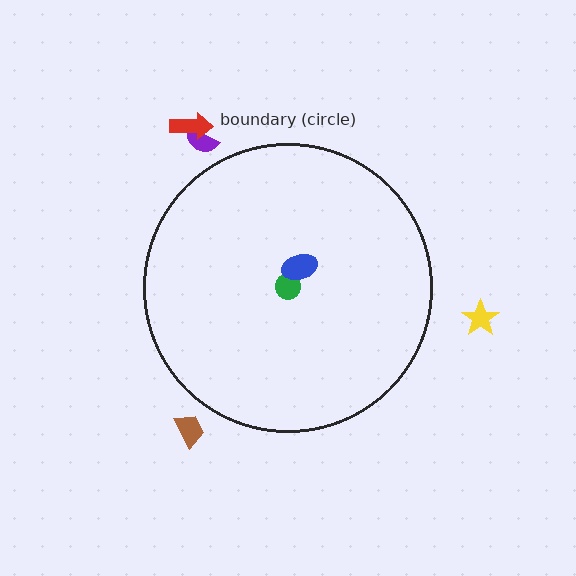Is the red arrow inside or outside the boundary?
Outside.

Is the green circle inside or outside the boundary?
Inside.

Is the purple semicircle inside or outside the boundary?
Outside.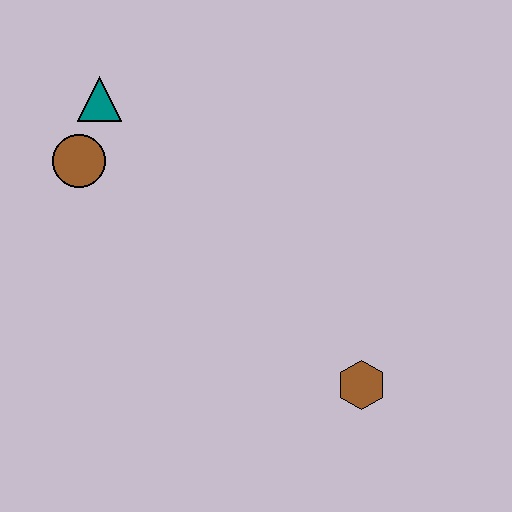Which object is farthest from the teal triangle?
The brown hexagon is farthest from the teal triangle.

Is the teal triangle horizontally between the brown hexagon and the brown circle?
Yes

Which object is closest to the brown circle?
The teal triangle is closest to the brown circle.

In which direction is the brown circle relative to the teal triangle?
The brown circle is below the teal triangle.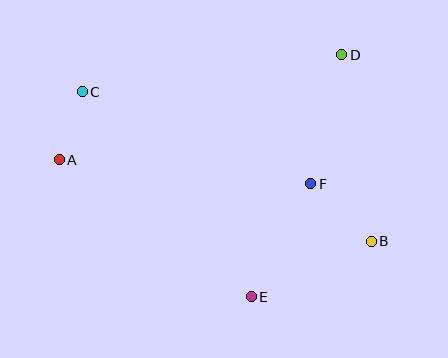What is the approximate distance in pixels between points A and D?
The distance between A and D is approximately 301 pixels.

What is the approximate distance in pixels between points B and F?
The distance between B and F is approximately 83 pixels.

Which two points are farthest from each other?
Points B and C are farthest from each other.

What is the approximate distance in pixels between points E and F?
The distance between E and F is approximately 128 pixels.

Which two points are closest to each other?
Points A and C are closest to each other.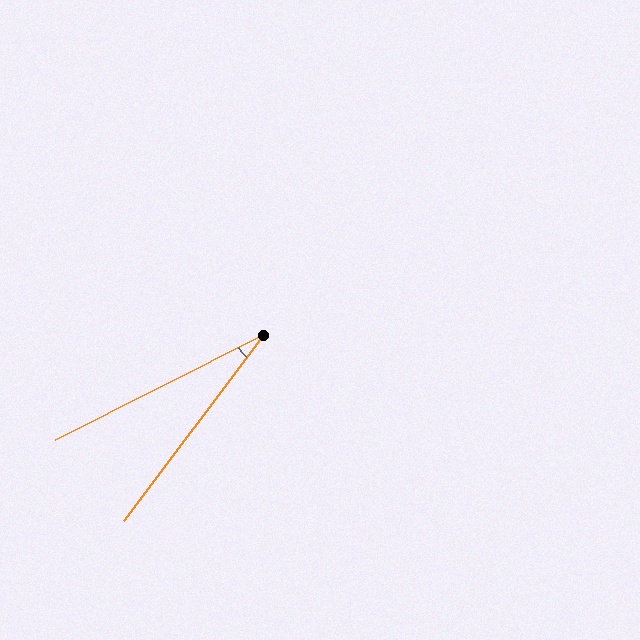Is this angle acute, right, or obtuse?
It is acute.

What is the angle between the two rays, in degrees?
Approximately 26 degrees.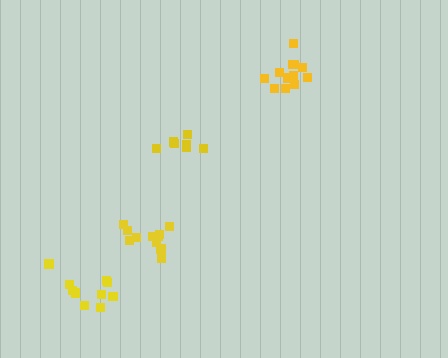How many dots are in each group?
Group 1: 10 dots, Group 2: 11 dots, Group 3: 7 dots, Group 4: 12 dots (40 total).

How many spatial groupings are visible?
There are 4 spatial groupings.